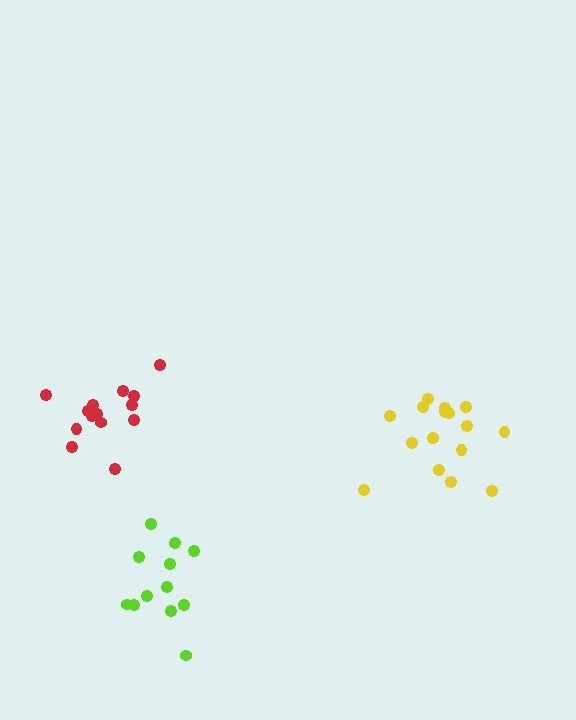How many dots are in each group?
Group 1: 12 dots, Group 2: 16 dots, Group 3: 14 dots (42 total).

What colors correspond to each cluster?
The clusters are colored: lime, yellow, red.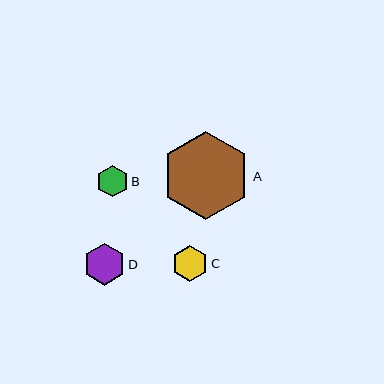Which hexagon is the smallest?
Hexagon B is the smallest with a size of approximately 31 pixels.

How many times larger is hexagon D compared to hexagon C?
Hexagon D is approximately 1.2 times the size of hexagon C.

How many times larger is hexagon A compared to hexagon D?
Hexagon A is approximately 2.1 times the size of hexagon D.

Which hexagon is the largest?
Hexagon A is the largest with a size of approximately 89 pixels.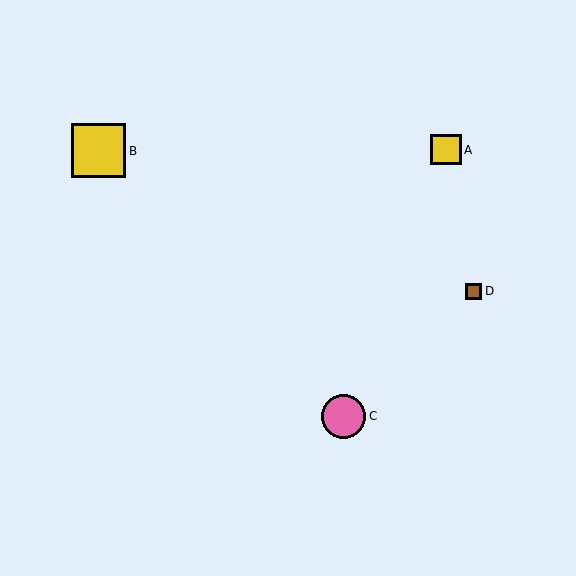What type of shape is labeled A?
Shape A is a yellow square.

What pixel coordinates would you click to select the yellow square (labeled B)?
Click at (98, 151) to select the yellow square B.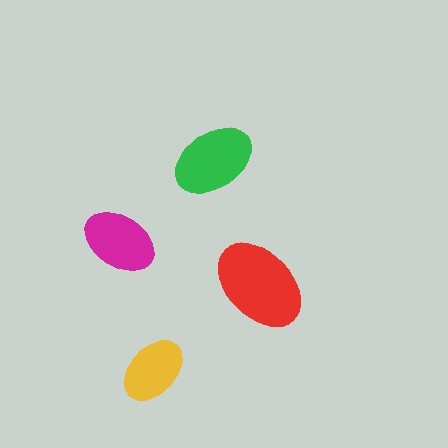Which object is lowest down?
The yellow ellipse is bottommost.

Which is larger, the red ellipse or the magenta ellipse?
The red one.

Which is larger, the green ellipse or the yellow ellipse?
The green one.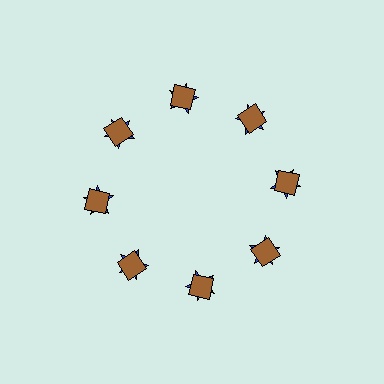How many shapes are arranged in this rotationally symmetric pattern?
There are 16 shapes, arranged in 8 groups of 2.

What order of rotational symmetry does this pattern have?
This pattern has 8-fold rotational symmetry.